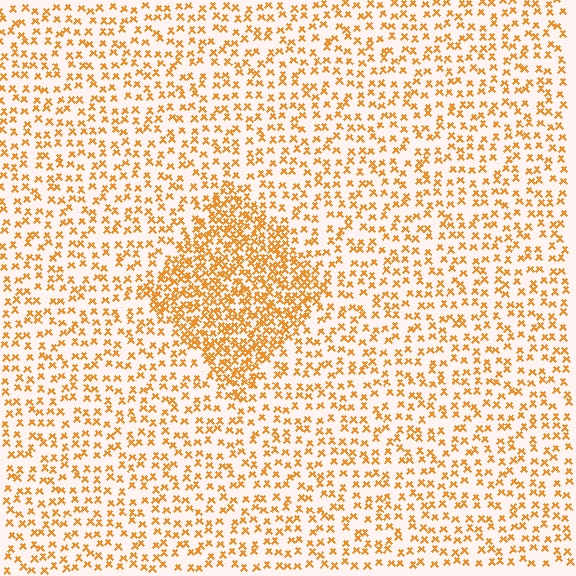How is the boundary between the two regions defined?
The boundary is defined by a change in element density (approximately 2.3x ratio). All elements are the same color, size, and shape.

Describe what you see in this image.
The image contains small orange elements arranged at two different densities. A diamond-shaped region is visible where the elements are more densely packed than the surrounding area.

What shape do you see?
I see a diamond.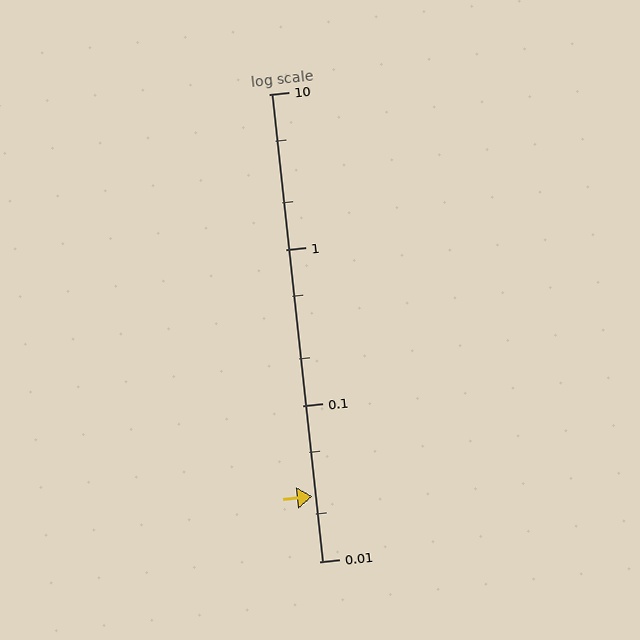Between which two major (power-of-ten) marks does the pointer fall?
The pointer is between 0.01 and 0.1.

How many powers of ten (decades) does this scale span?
The scale spans 3 decades, from 0.01 to 10.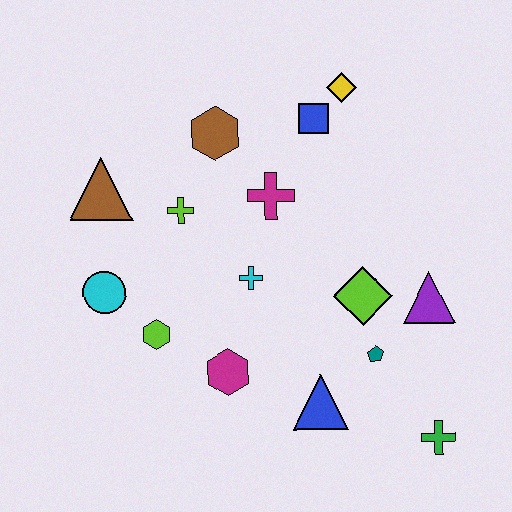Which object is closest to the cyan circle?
The lime hexagon is closest to the cyan circle.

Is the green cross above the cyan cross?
No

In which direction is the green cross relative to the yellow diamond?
The green cross is below the yellow diamond.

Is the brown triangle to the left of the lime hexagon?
Yes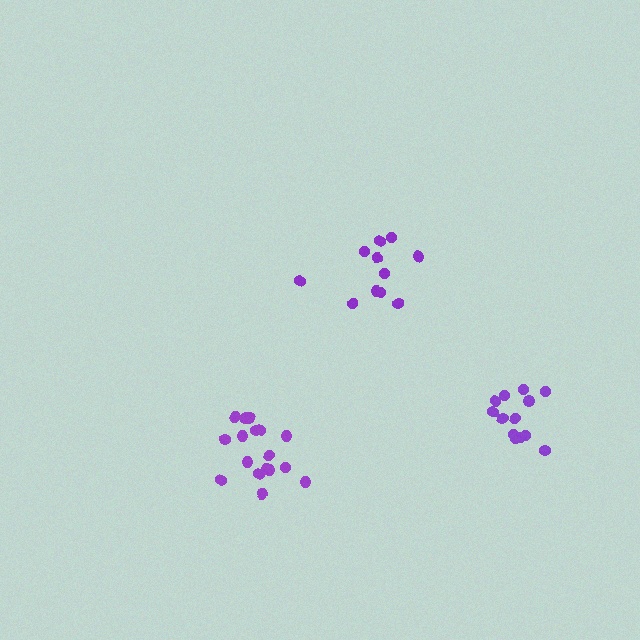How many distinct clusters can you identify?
There are 3 distinct clusters.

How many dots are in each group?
Group 1: 17 dots, Group 2: 13 dots, Group 3: 11 dots (41 total).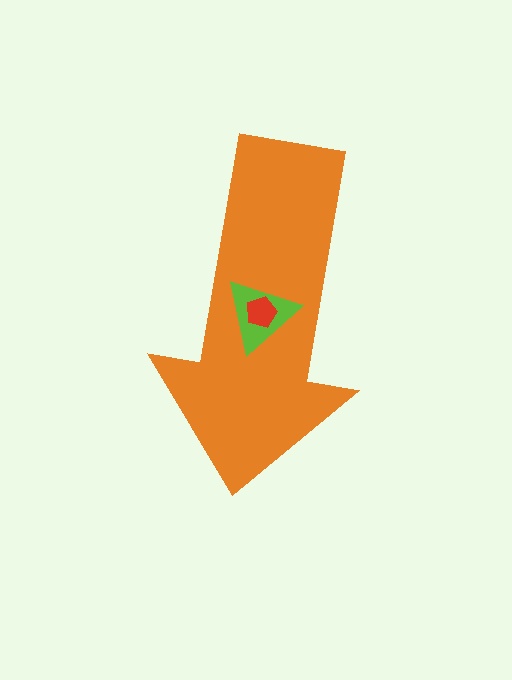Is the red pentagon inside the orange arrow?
Yes.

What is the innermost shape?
The red pentagon.